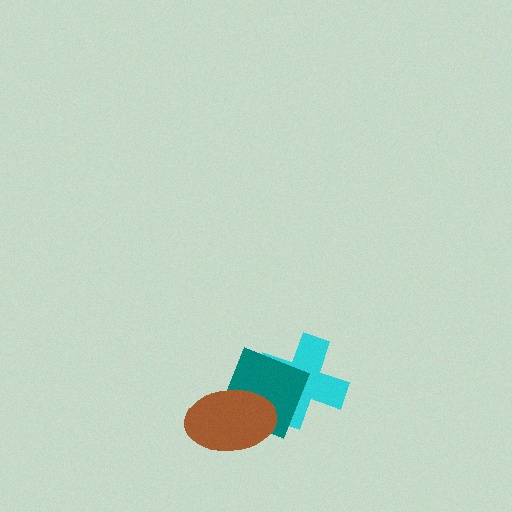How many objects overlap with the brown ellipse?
2 objects overlap with the brown ellipse.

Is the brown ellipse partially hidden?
No, no other shape covers it.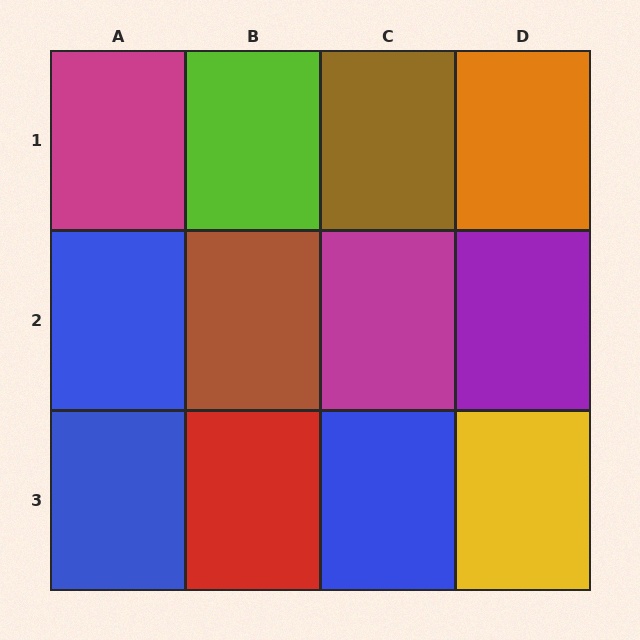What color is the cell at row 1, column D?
Orange.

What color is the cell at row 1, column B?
Lime.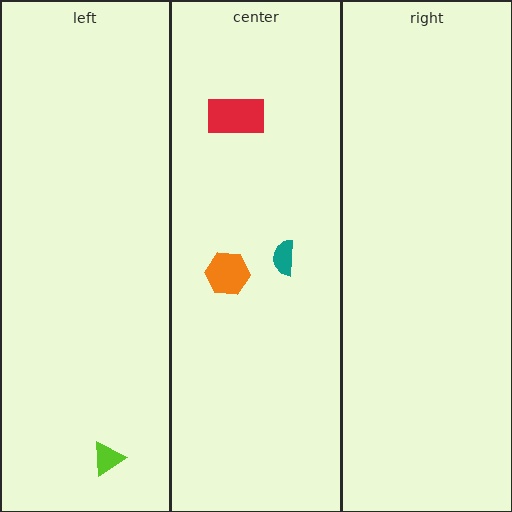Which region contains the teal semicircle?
The center region.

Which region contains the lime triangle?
The left region.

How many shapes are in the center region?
3.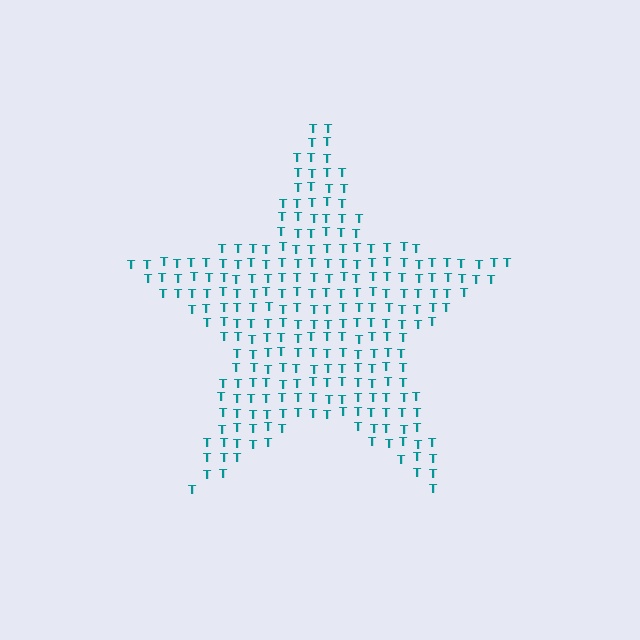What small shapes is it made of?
It is made of small letter T's.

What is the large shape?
The large shape is a star.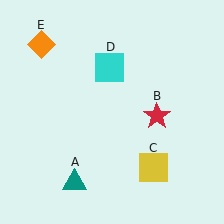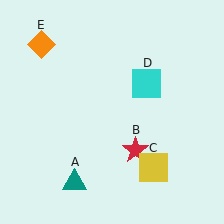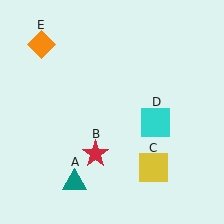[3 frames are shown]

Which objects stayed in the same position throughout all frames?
Teal triangle (object A) and yellow square (object C) and orange diamond (object E) remained stationary.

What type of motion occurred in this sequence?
The red star (object B), cyan square (object D) rotated clockwise around the center of the scene.